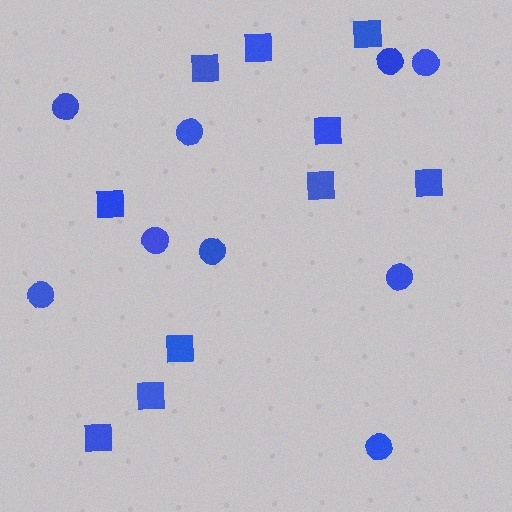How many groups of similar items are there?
There are 2 groups: one group of circles (9) and one group of squares (10).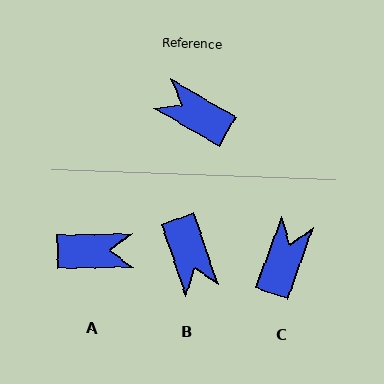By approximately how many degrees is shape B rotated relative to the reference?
Approximately 139 degrees counter-clockwise.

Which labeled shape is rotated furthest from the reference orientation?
A, about 148 degrees away.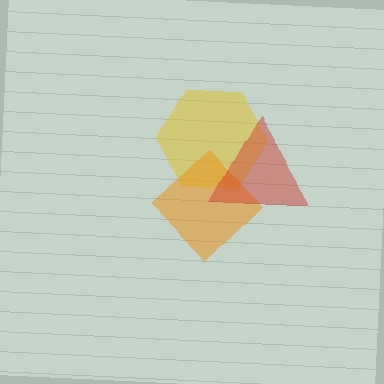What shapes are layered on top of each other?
The layered shapes are: a yellow hexagon, an orange diamond, a red triangle.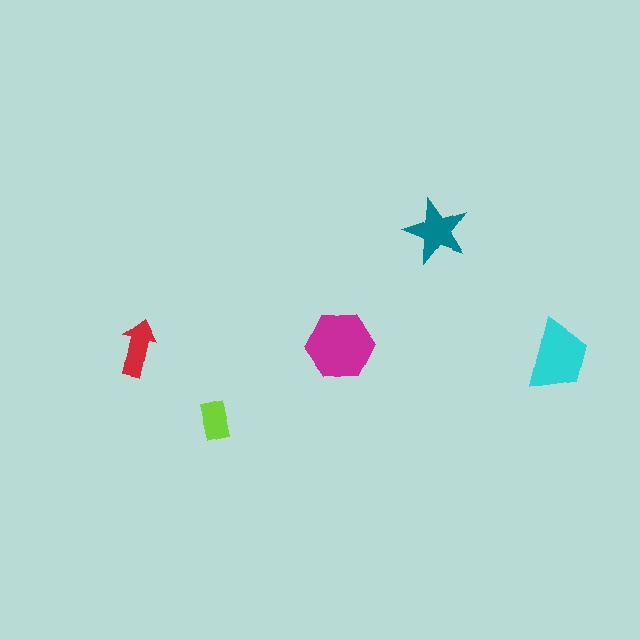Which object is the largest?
The magenta hexagon.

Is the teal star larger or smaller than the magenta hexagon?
Smaller.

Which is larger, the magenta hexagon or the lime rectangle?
The magenta hexagon.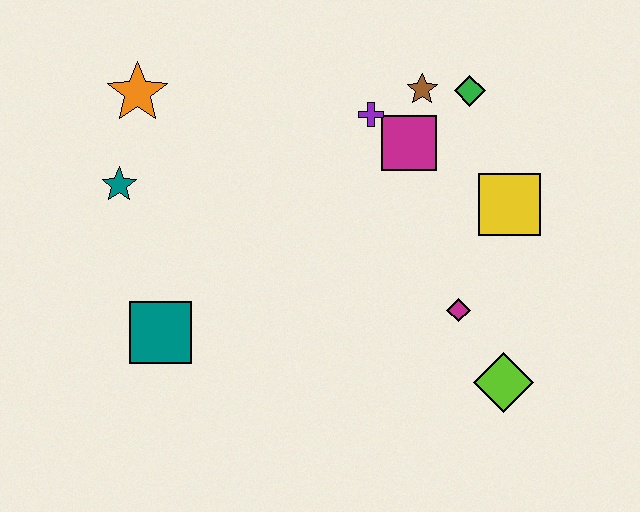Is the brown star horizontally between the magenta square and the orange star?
No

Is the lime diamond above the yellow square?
No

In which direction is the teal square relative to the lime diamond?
The teal square is to the left of the lime diamond.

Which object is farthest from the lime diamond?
The orange star is farthest from the lime diamond.